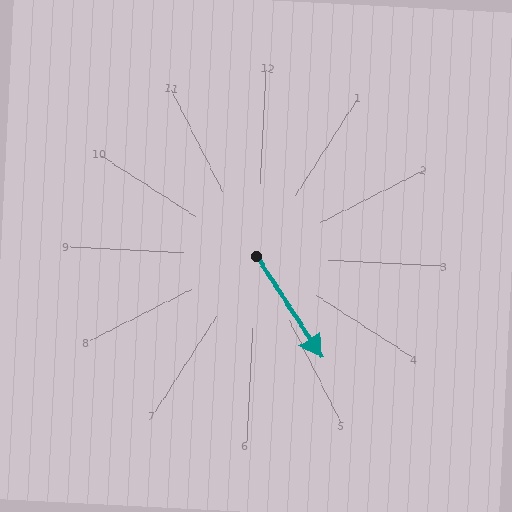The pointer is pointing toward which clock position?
Roughly 5 o'clock.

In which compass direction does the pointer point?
Southeast.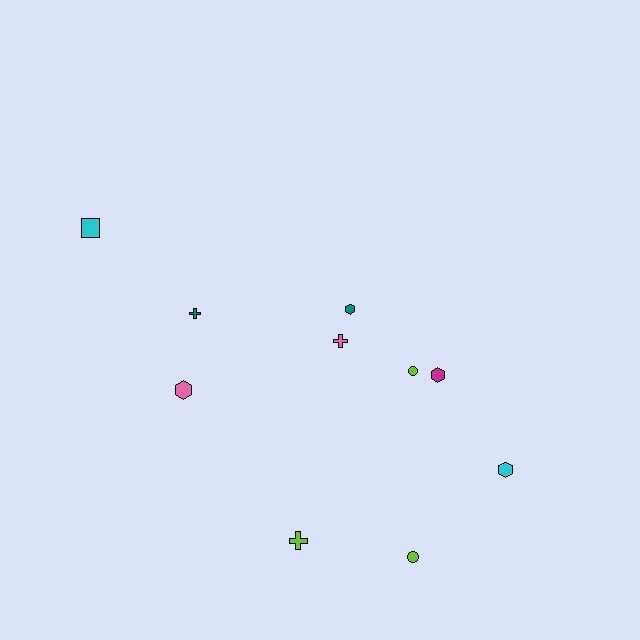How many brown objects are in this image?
There are no brown objects.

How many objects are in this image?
There are 10 objects.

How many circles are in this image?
There are 2 circles.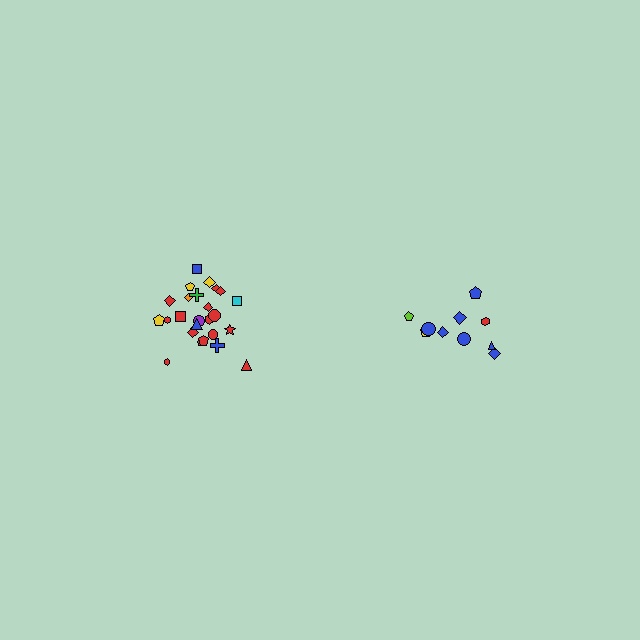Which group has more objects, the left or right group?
The left group.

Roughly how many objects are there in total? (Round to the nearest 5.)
Roughly 35 objects in total.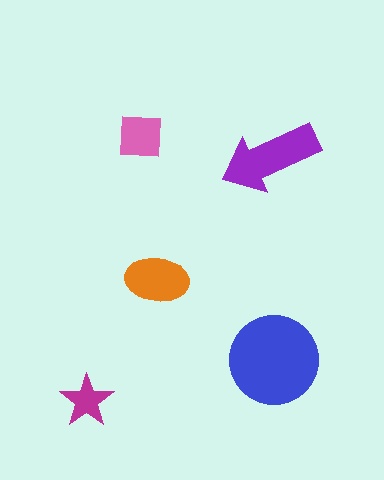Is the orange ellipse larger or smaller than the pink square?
Larger.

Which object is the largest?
The blue circle.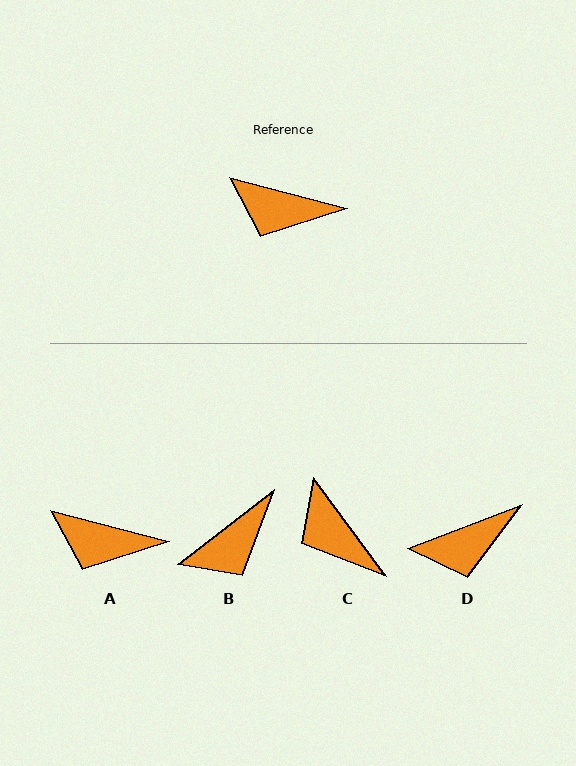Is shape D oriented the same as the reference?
No, it is off by about 36 degrees.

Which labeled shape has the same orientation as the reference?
A.